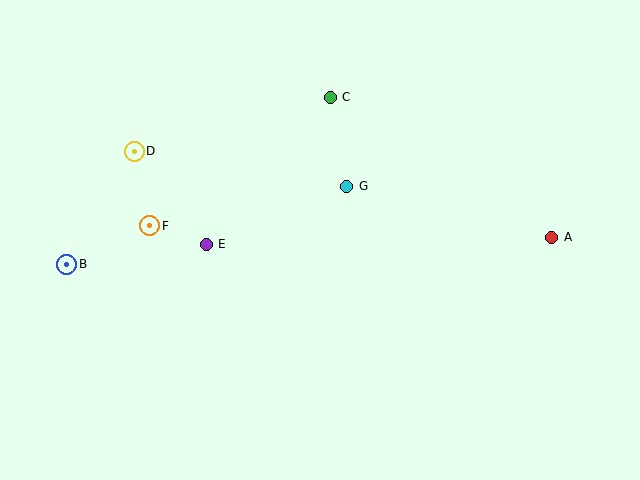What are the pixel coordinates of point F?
Point F is at (150, 226).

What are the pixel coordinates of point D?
Point D is at (134, 152).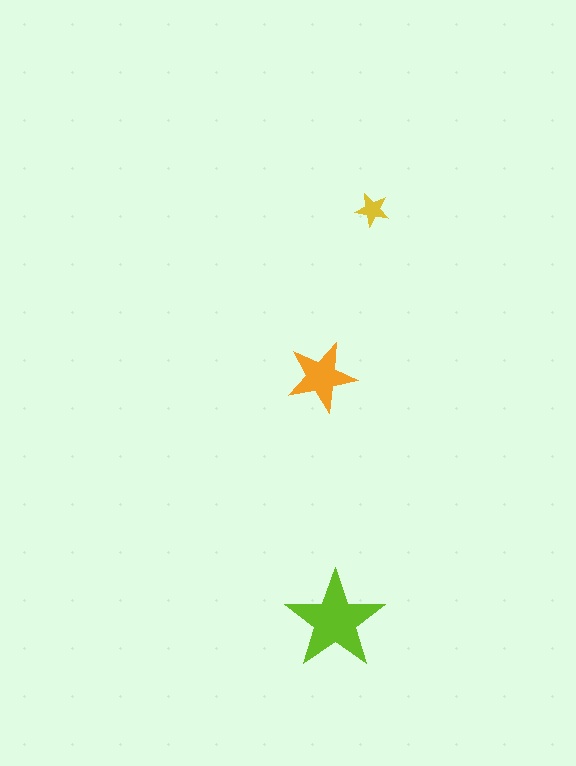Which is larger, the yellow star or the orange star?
The orange one.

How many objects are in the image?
There are 3 objects in the image.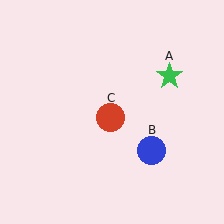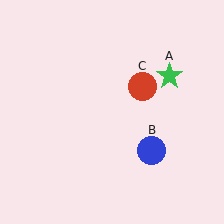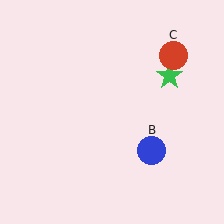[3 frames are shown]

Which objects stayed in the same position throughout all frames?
Green star (object A) and blue circle (object B) remained stationary.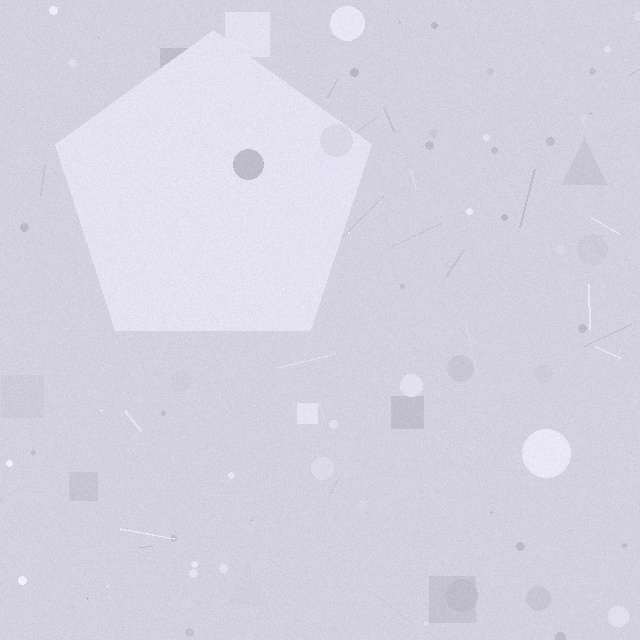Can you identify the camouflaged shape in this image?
The camouflaged shape is a pentagon.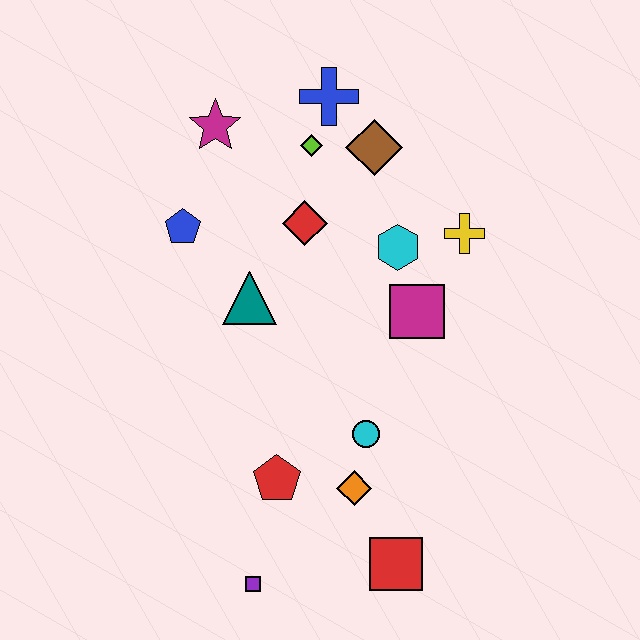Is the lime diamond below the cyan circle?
No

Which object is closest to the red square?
The orange diamond is closest to the red square.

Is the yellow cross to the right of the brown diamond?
Yes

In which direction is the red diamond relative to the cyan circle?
The red diamond is above the cyan circle.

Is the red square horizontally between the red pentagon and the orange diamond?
No